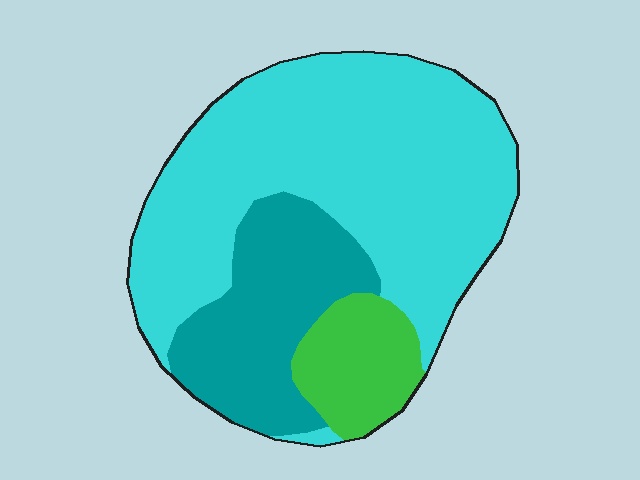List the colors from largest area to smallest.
From largest to smallest: cyan, teal, green.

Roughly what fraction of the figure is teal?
Teal covers 24% of the figure.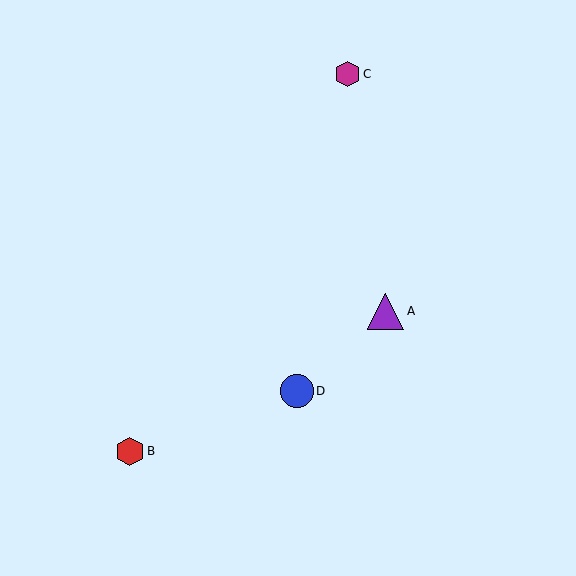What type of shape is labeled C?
Shape C is a magenta hexagon.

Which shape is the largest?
The purple triangle (labeled A) is the largest.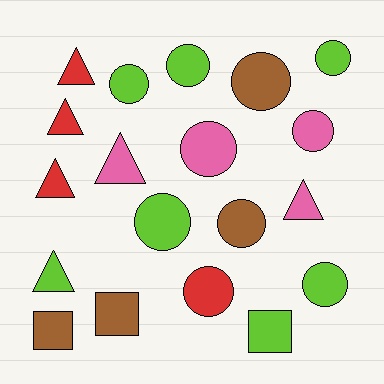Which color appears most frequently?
Lime, with 7 objects.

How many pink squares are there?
There are no pink squares.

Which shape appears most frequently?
Circle, with 10 objects.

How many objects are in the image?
There are 19 objects.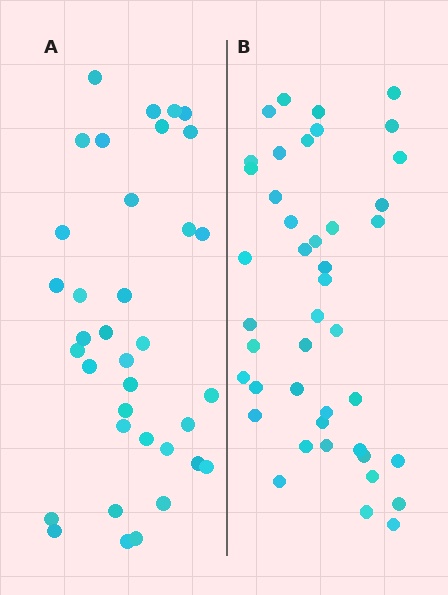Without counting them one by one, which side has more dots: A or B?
Region B (the right region) has more dots.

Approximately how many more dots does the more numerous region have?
Region B has roughly 8 or so more dots than region A.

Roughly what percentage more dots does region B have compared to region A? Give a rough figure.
About 20% more.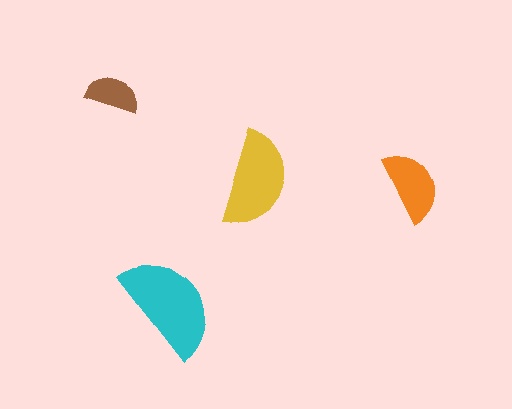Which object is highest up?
The brown semicircle is topmost.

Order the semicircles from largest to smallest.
the cyan one, the yellow one, the orange one, the brown one.